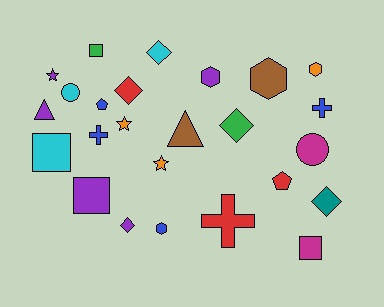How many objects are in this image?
There are 25 objects.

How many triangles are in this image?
There are 2 triangles.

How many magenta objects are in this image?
There are 2 magenta objects.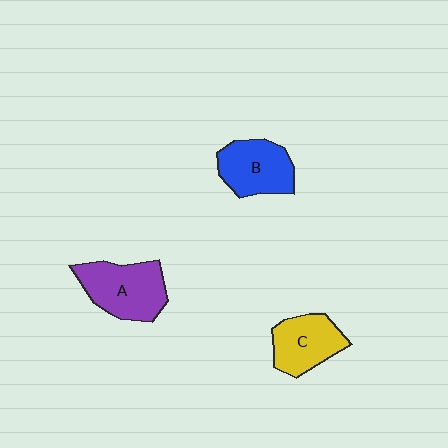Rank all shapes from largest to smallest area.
From largest to smallest: A (purple), B (blue), C (yellow).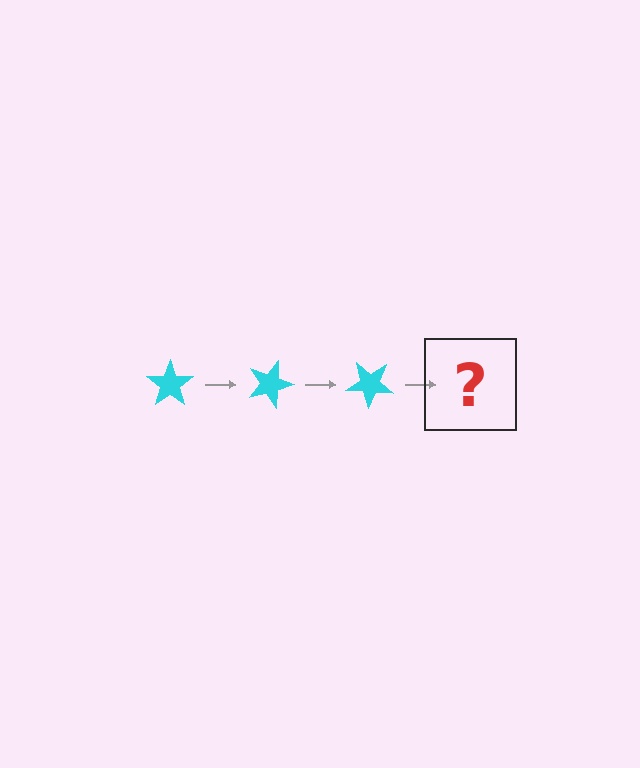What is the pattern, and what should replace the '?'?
The pattern is that the star rotates 20 degrees each step. The '?' should be a cyan star rotated 60 degrees.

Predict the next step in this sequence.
The next step is a cyan star rotated 60 degrees.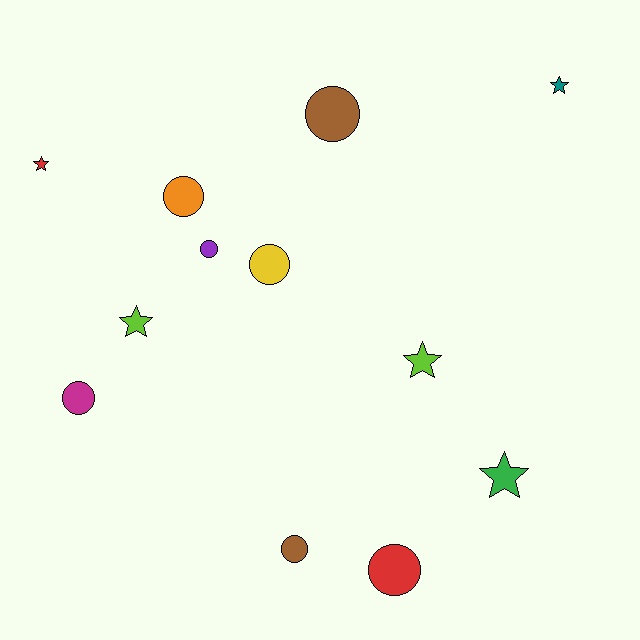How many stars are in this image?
There are 5 stars.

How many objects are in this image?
There are 12 objects.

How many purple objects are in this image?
There is 1 purple object.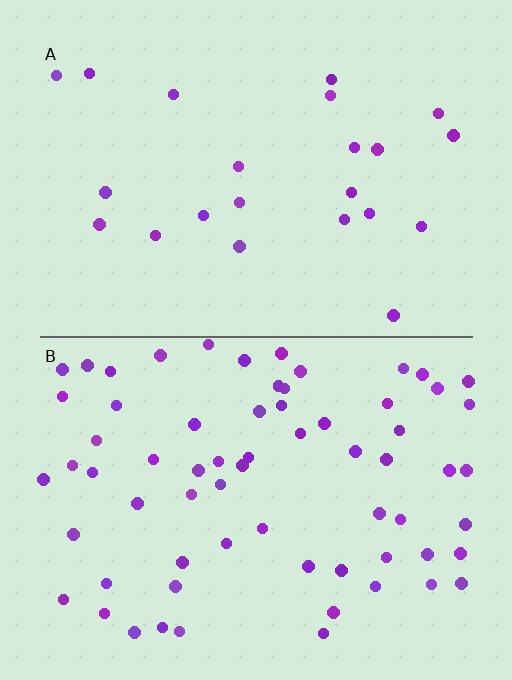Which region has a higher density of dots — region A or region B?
B (the bottom).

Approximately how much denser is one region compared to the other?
Approximately 3.0× — region B over region A.